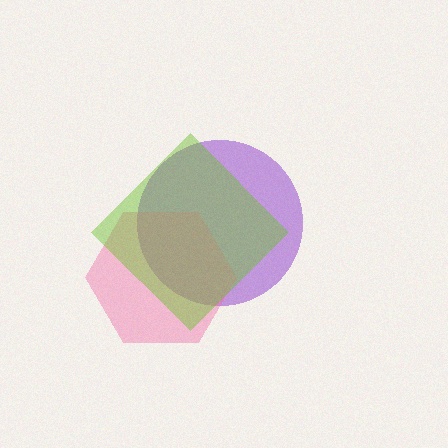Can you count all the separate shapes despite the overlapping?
Yes, there are 3 separate shapes.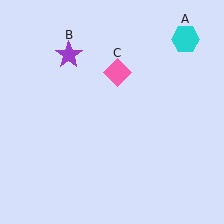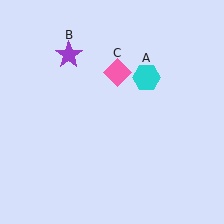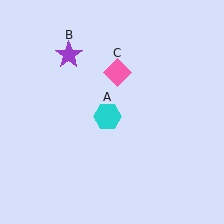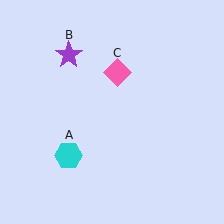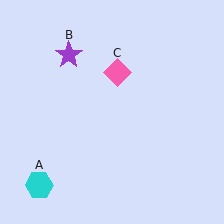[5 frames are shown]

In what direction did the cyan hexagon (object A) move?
The cyan hexagon (object A) moved down and to the left.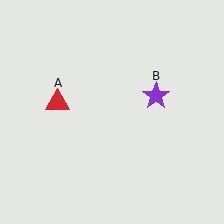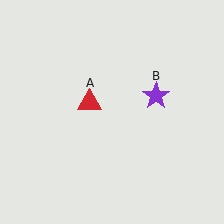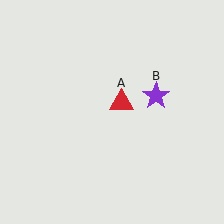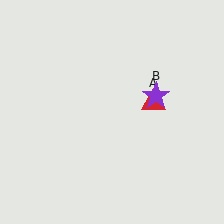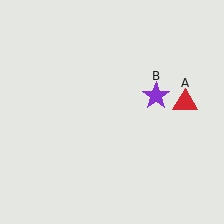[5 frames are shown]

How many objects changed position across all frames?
1 object changed position: red triangle (object A).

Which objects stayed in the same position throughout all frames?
Purple star (object B) remained stationary.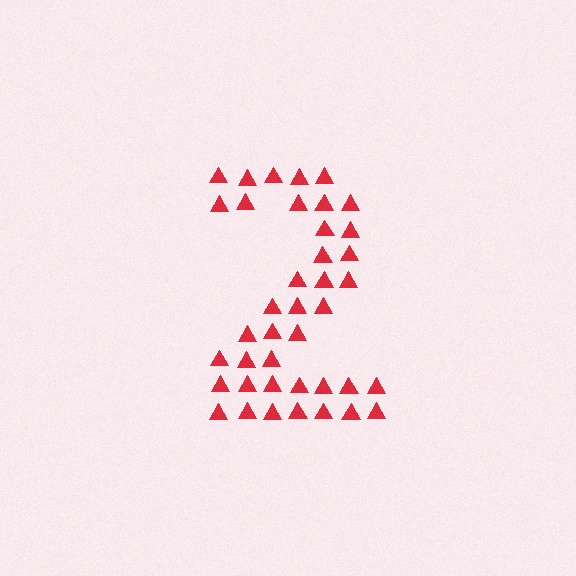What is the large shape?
The large shape is the digit 2.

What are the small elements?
The small elements are triangles.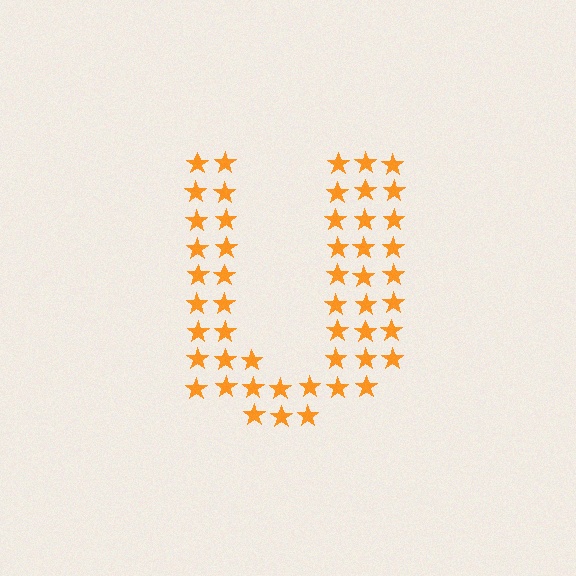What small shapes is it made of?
It is made of small stars.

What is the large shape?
The large shape is the letter U.